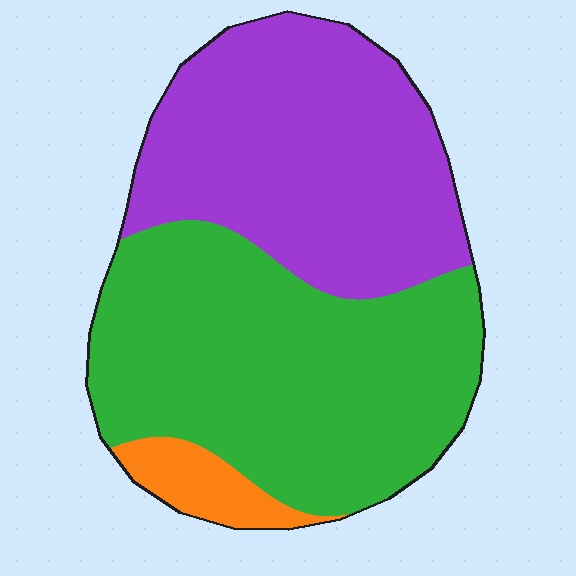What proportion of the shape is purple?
Purple takes up about two fifths (2/5) of the shape.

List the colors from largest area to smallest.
From largest to smallest: green, purple, orange.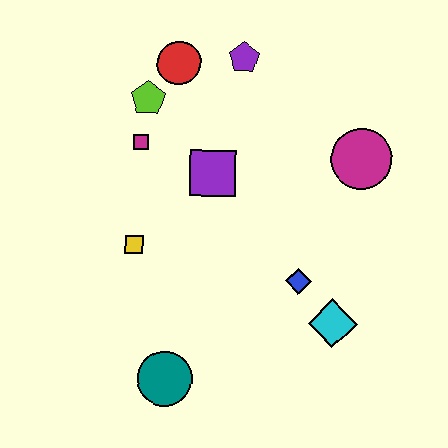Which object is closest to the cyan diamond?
The blue diamond is closest to the cyan diamond.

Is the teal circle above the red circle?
No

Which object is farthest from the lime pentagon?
The cyan diamond is farthest from the lime pentagon.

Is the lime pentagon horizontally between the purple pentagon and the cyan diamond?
No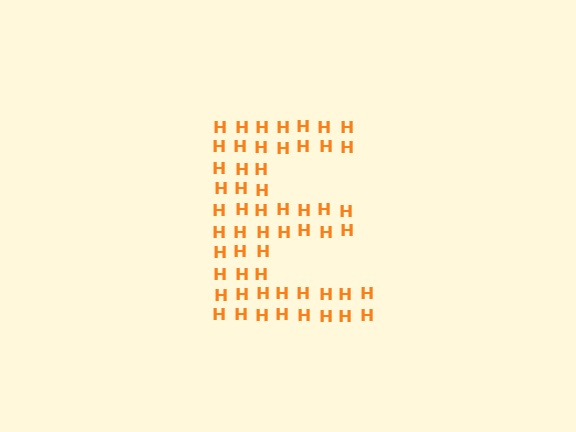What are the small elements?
The small elements are letter H's.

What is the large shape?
The large shape is the letter E.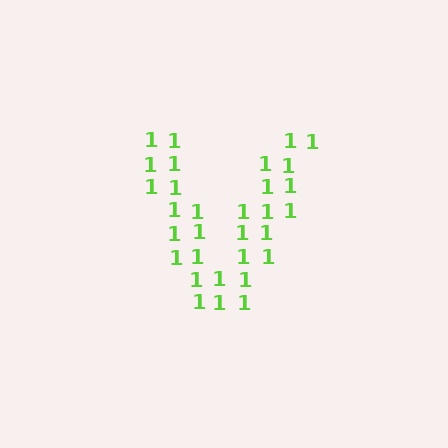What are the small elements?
The small elements are digit 1's.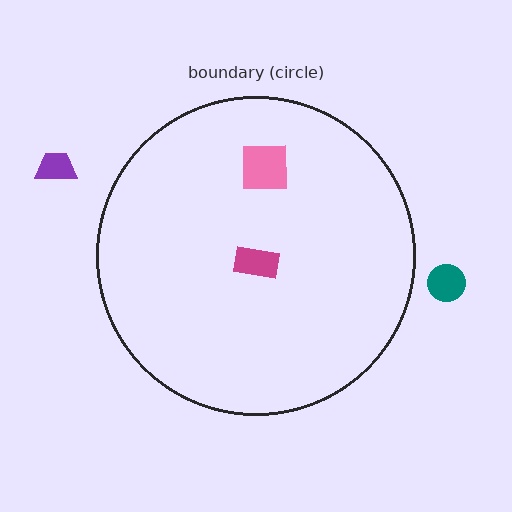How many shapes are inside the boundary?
2 inside, 2 outside.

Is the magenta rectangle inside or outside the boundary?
Inside.